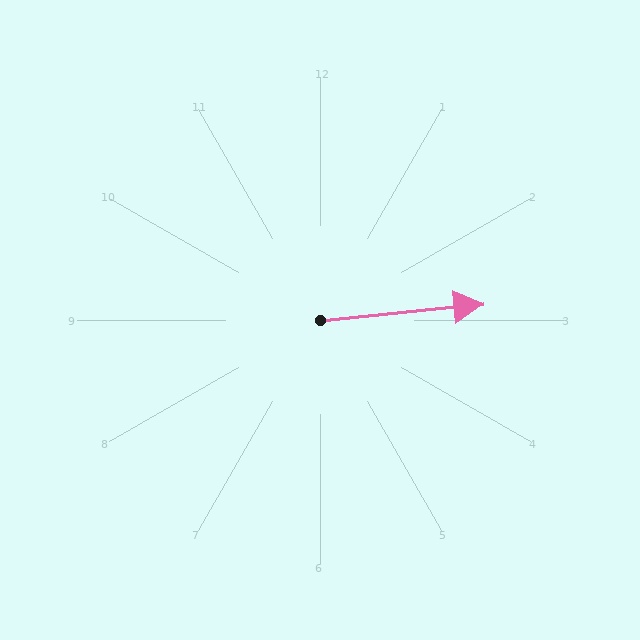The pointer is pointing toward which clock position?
Roughly 3 o'clock.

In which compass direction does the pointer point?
East.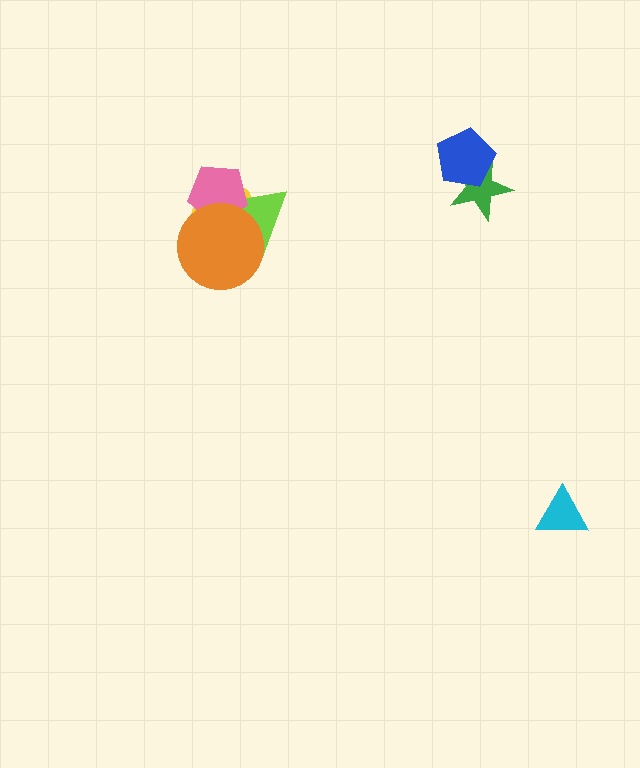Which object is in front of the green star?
The blue pentagon is in front of the green star.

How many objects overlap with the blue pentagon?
1 object overlaps with the blue pentagon.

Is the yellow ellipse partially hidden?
Yes, it is partially covered by another shape.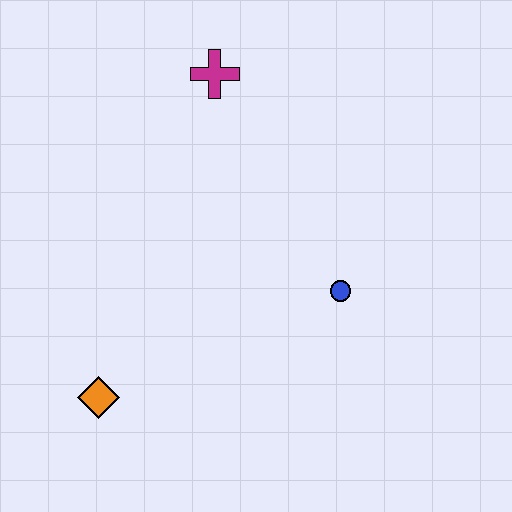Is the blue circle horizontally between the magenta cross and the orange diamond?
No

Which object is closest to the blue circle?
The magenta cross is closest to the blue circle.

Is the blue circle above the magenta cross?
No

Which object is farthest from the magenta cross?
The orange diamond is farthest from the magenta cross.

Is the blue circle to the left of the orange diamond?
No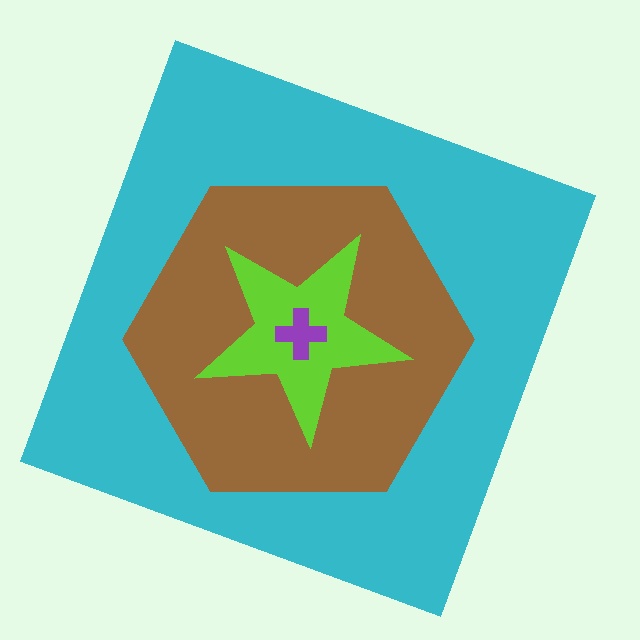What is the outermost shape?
The cyan square.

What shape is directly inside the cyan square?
The brown hexagon.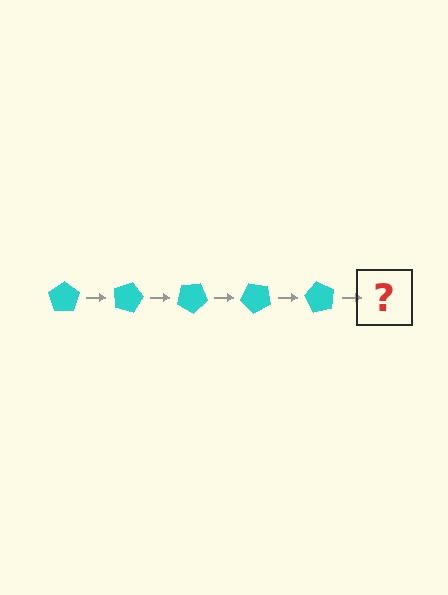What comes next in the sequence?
The next element should be a cyan pentagon rotated 75 degrees.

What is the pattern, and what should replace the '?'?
The pattern is that the pentagon rotates 15 degrees each step. The '?' should be a cyan pentagon rotated 75 degrees.